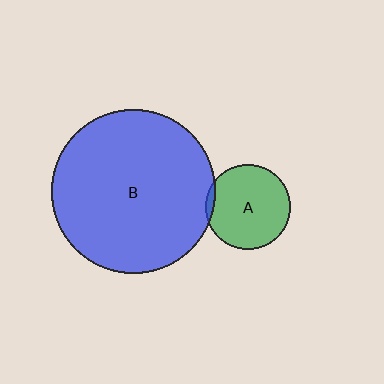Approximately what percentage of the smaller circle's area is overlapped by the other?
Approximately 5%.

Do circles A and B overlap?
Yes.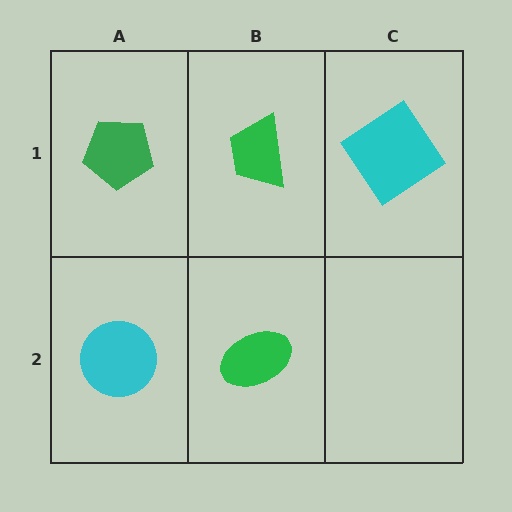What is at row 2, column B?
A green ellipse.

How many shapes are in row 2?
2 shapes.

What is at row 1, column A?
A green pentagon.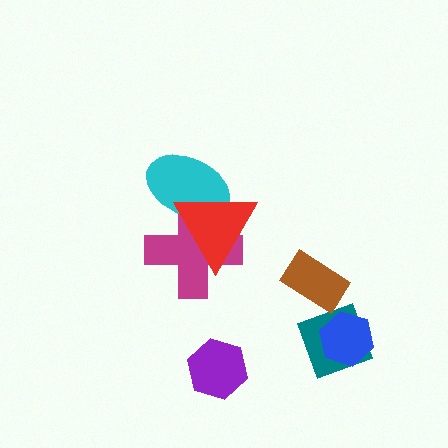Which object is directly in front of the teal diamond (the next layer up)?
The blue hexagon is directly in front of the teal diamond.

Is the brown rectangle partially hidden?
No, no other shape covers it.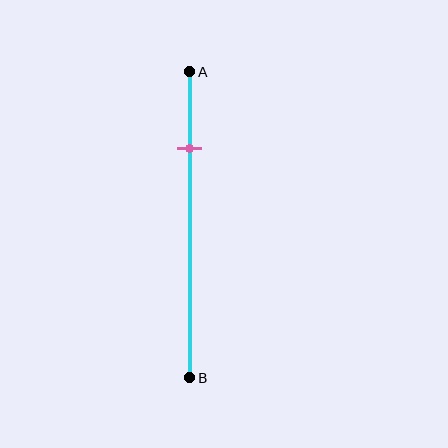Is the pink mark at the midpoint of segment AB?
No, the mark is at about 25% from A, not at the 50% midpoint.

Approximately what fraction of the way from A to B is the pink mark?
The pink mark is approximately 25% of the way from A to B.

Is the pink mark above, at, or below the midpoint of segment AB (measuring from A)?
The pink mark is above the midpoint of segment AB.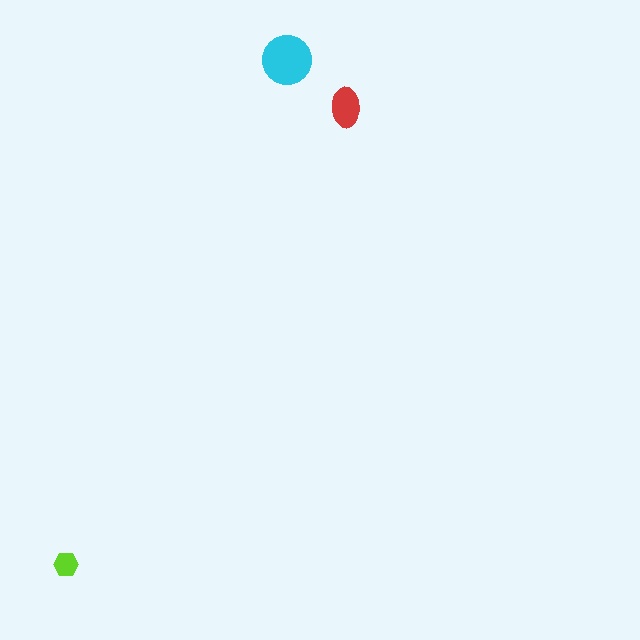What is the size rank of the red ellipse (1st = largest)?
2nd.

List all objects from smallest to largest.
The lime hexagon, the red ellipse, the cyan circle.